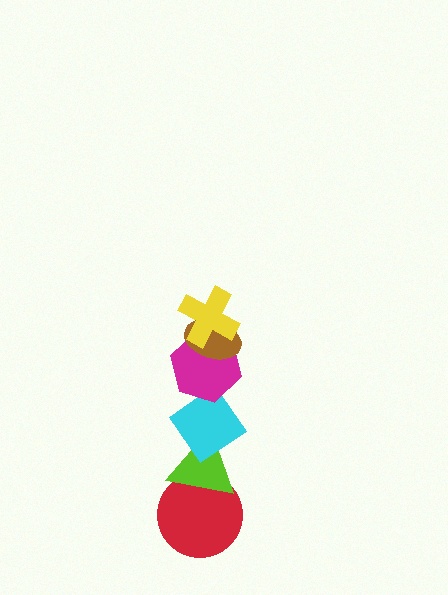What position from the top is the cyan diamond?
The cyan diamond is 4th from the top.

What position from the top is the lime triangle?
The lime triangle is 5th from the top.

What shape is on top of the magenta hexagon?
The brown ellipse is on top of the magenta hexagon.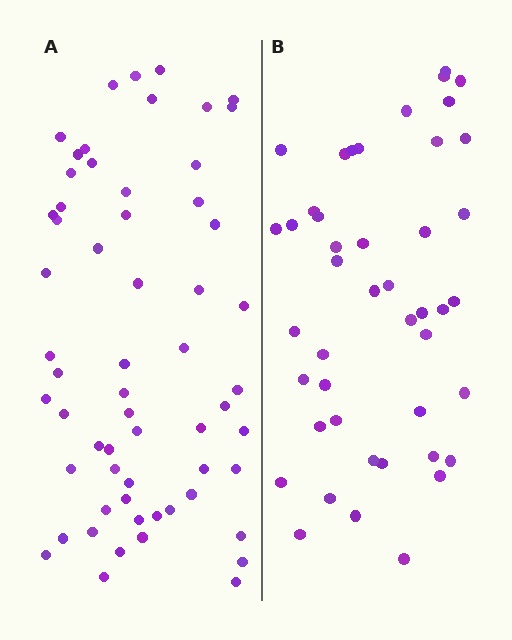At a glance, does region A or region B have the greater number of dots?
Region A (the left region) has more dots.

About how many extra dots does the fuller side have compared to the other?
Region A has approximately 15 more dots than region B.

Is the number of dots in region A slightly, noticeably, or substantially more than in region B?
Region A has noticeably more, but not dramatically so. The ratio is roughly 1.3 to 1.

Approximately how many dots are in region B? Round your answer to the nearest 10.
About 40 dots. (The exact count is 45, which rounds to 40.)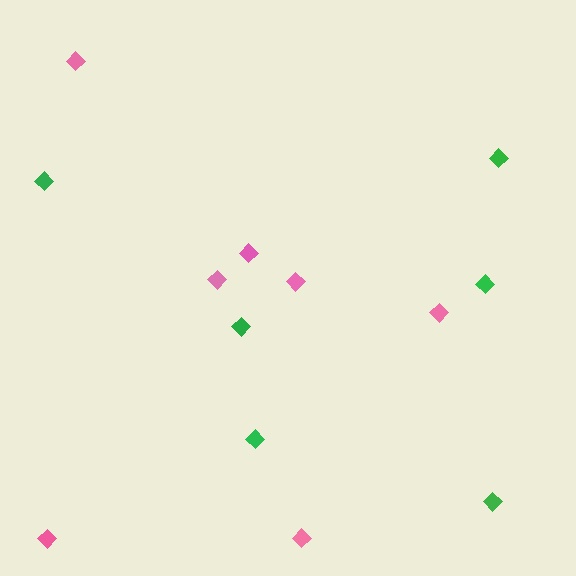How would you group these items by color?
There are 2 groups: one group of green diamonds (6) and one group of pink diamonds (7).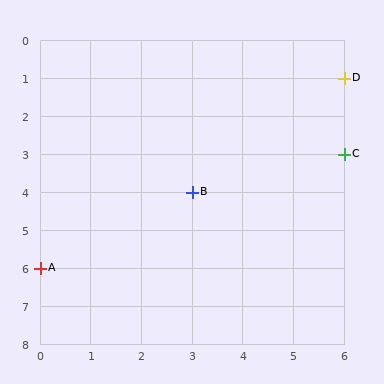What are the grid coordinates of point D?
Point D is at grid coordinates (6, 1).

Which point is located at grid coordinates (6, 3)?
Point C is at (6, 3).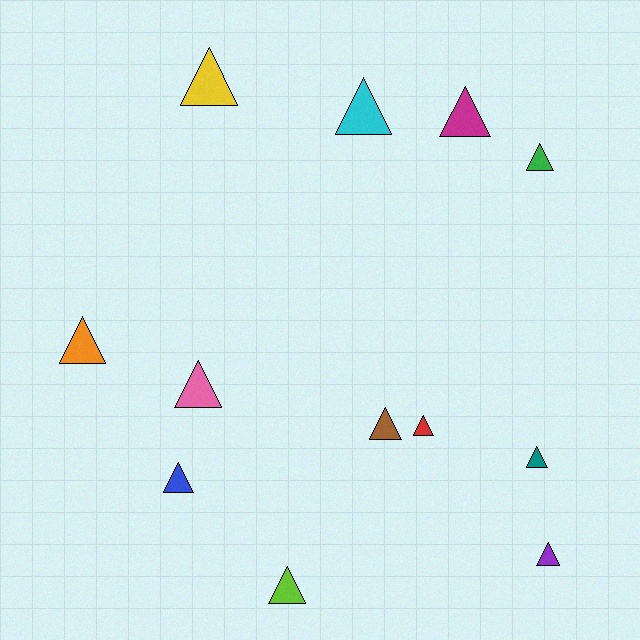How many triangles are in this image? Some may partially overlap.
There are 12 triangles.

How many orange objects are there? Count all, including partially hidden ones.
There is 1 orange object.